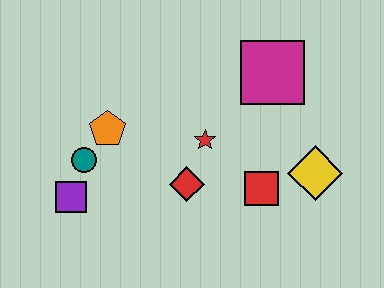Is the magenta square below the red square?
No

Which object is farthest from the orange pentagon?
The yellow diamond is farthest from the orange pentagon.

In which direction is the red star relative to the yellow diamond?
The red star is to the left of the yellow diamond.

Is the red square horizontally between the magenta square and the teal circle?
Yes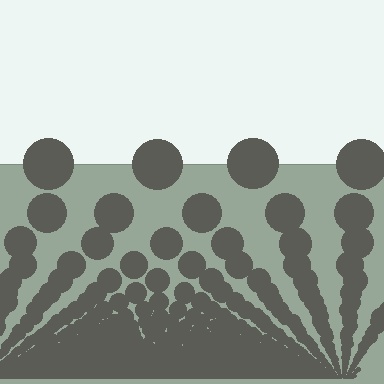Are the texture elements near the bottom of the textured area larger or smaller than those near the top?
Smaller. The gradient is inverted — elements near the bottom are smaller and denser.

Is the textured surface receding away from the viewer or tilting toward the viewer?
The surface appears to tilt toward the viewer. Texture elements get larger and sparser toward the top.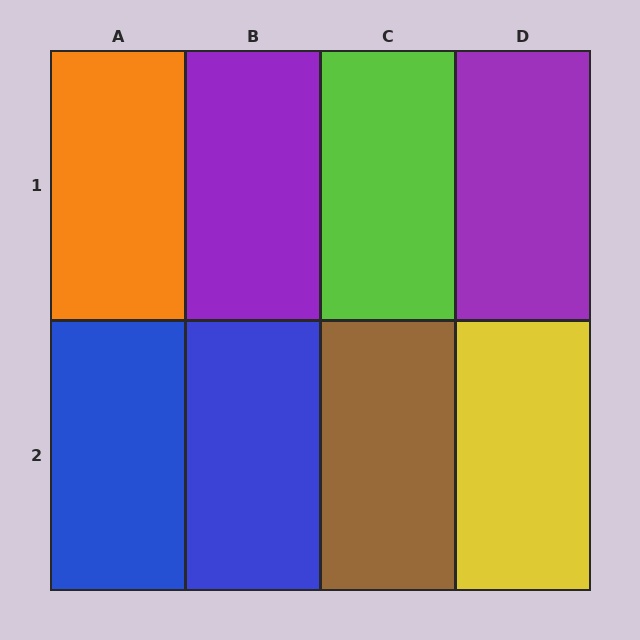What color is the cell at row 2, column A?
Blue.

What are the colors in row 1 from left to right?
Orange, purple, lime, purple.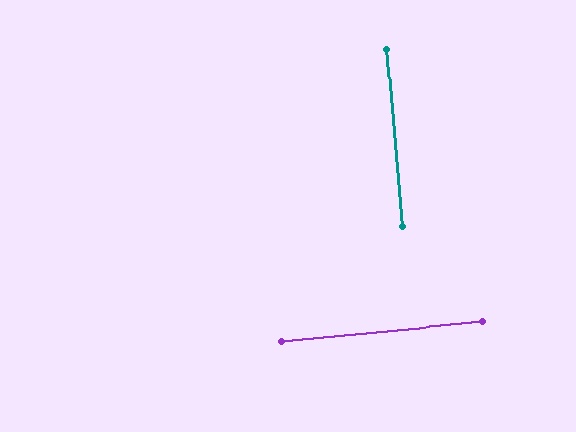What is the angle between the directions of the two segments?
Approximately 89 degrees.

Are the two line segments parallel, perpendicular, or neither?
Perpendicular — they meet at approximately 89°.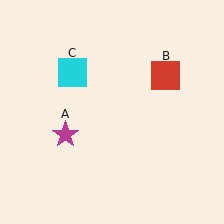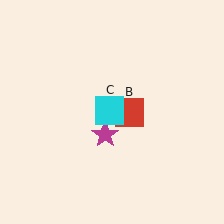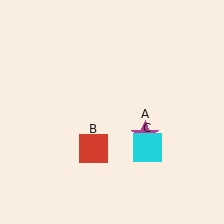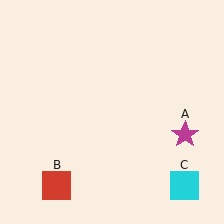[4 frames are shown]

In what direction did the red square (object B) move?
The red square (object B) moved down and to the left.